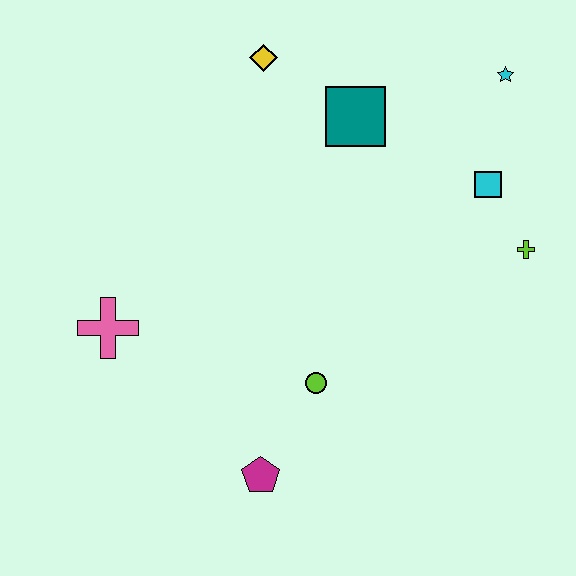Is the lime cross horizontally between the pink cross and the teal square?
No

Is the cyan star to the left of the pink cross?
No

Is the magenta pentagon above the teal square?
No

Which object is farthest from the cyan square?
The pink cross is farthest from the cyan square.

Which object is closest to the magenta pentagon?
The lime circle is closest to the magenta pentagon.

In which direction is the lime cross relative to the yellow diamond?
The lime cross is to the right of the yellow diamond.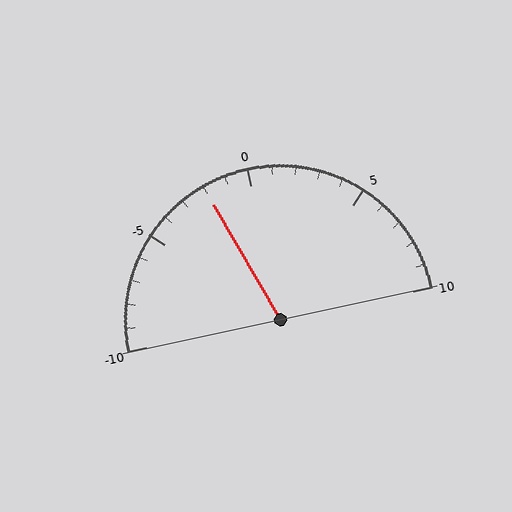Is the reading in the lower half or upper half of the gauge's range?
The reading is in the lower half of the range (-10 to 10).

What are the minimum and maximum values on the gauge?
The gauge ranges from -10 to 10.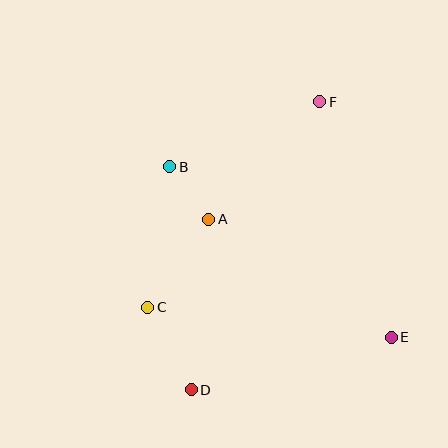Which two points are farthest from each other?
Points D and F are farthest from each other.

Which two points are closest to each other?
Points A and B are closest to each other.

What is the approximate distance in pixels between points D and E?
The distance between D and E is approximately 206 pixels.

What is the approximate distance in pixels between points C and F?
The distance between C and F is approximately 268 pixels.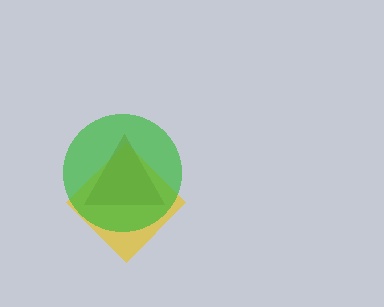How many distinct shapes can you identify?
There are 3 distinct shapes: a yellow diamond, a brown triangle, a green circle.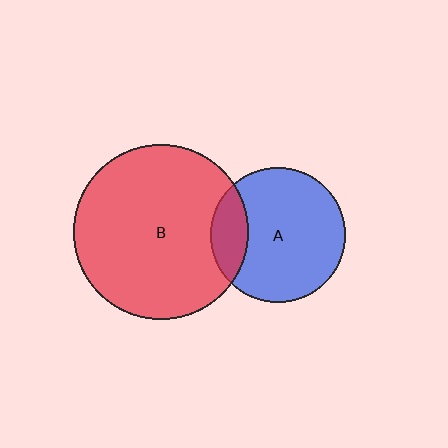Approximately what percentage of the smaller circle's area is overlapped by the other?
Approximately 20%.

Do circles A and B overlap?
Yes.